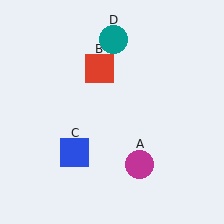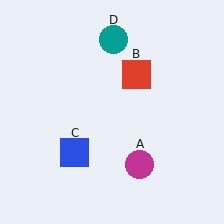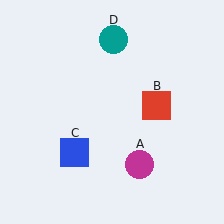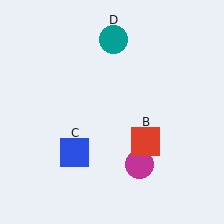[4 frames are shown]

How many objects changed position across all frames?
1 object changed position: red square (object B).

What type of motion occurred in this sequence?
The red square (object B) rotated clockwise around the center of the scene.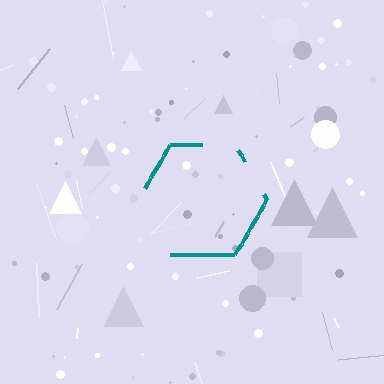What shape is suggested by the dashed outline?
The dashed outline suggests a hexagon.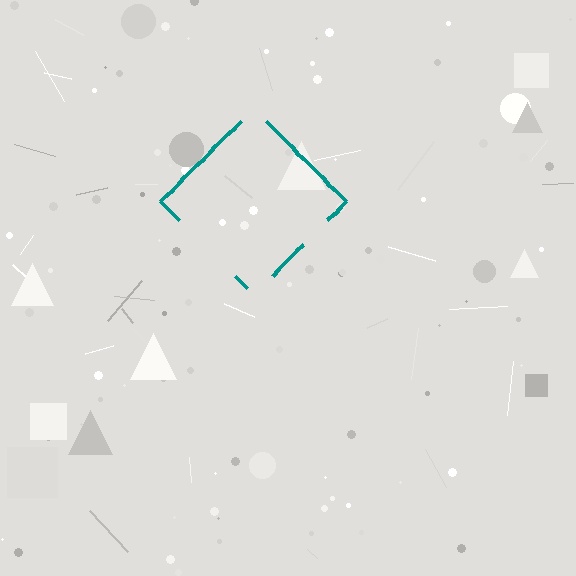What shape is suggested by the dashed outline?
The dashed outline suggests a diamond.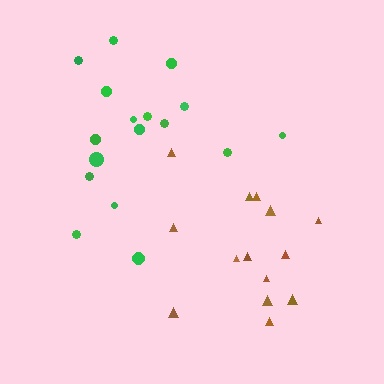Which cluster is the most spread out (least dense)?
Brown.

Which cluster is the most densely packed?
Green.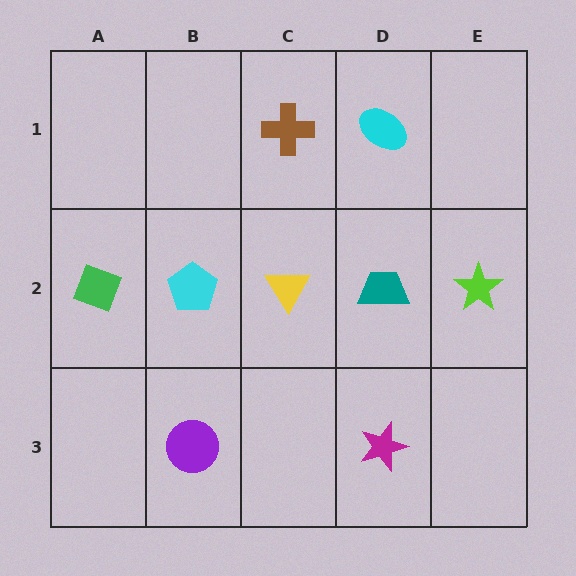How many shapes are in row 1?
2 shapes.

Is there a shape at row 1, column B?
No, that cell is empty.